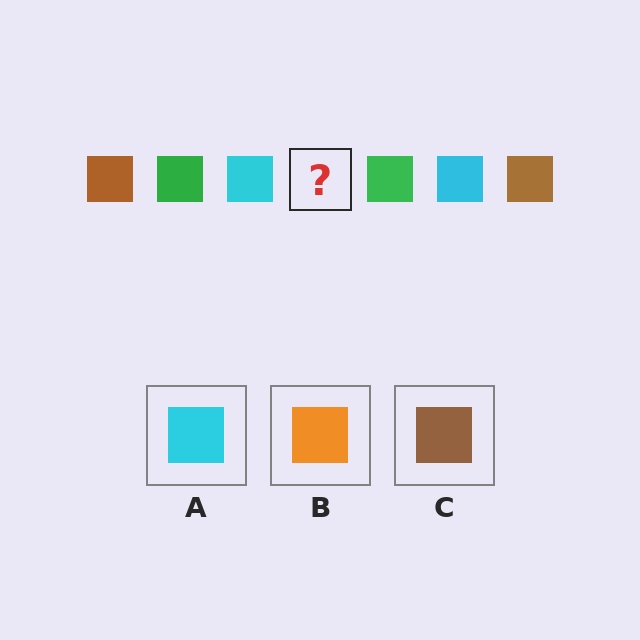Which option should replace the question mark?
Option C.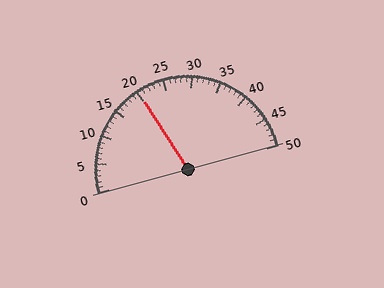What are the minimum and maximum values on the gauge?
The gauge ranges from 0 to 50.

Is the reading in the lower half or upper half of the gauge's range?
The reading is in the lower half of the range (0 to 50).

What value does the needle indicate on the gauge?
The needle indicates approximately 20.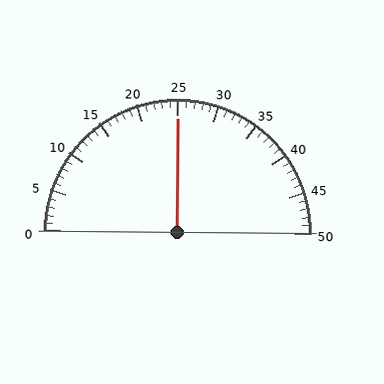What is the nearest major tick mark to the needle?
The nearest major tick mark is 25.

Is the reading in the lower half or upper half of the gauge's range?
The reading is in the upper half of the range (0 to 50).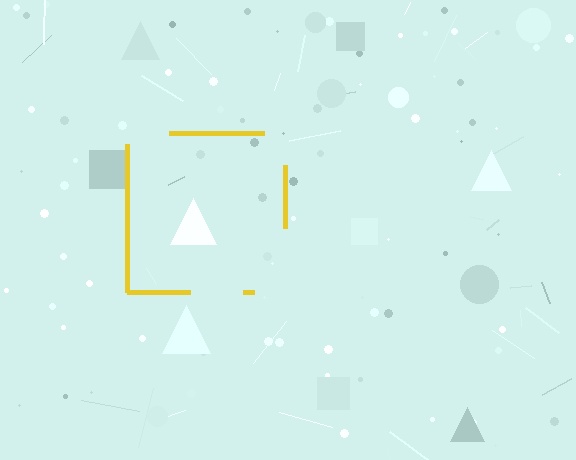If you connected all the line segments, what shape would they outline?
They would outline a square.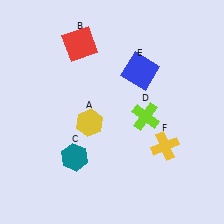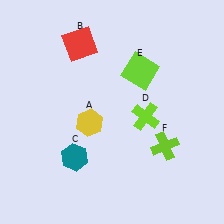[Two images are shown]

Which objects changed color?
E changed from blue to lime. F changed from yellow to lime.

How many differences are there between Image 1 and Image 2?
There are 2 differences between the two images.